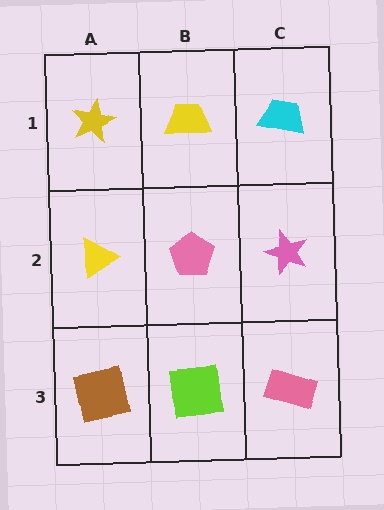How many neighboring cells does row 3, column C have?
2.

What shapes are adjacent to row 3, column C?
A pink star (row 2, column C), a lime square (row 3, column B).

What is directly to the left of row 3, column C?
A lime square.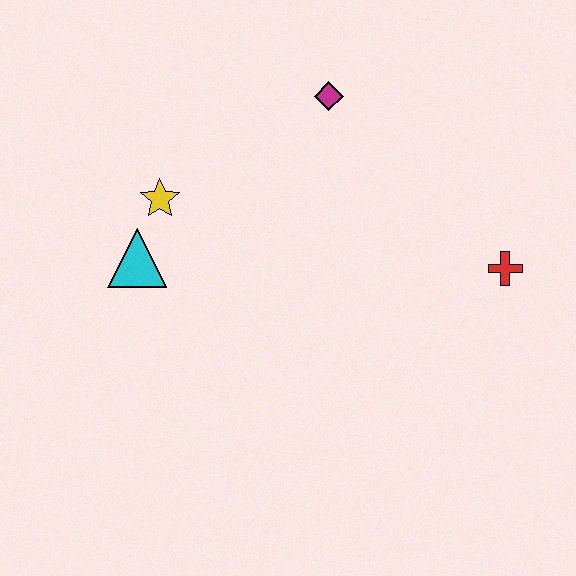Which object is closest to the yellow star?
The cyan triangle is closest to the yellow star.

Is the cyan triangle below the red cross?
No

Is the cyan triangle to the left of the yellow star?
Yes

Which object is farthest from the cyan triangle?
The red cross is farthest from the cyan triangle.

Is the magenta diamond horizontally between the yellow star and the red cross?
Yes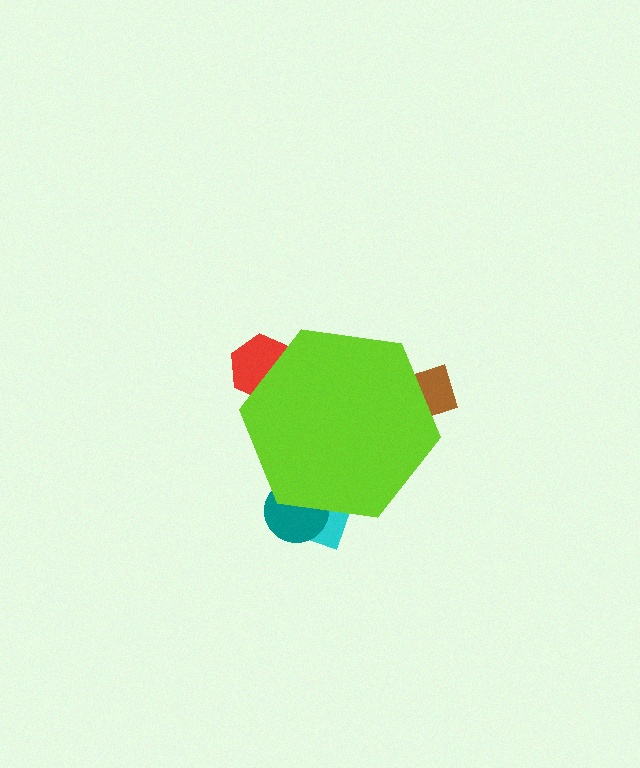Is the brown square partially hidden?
Yes, the brown square is partially hidden behind the lime hexagon.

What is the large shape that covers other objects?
A lime hexagon.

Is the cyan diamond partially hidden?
Yes, the cyan diamond is partially hidden behind the lime hexagon.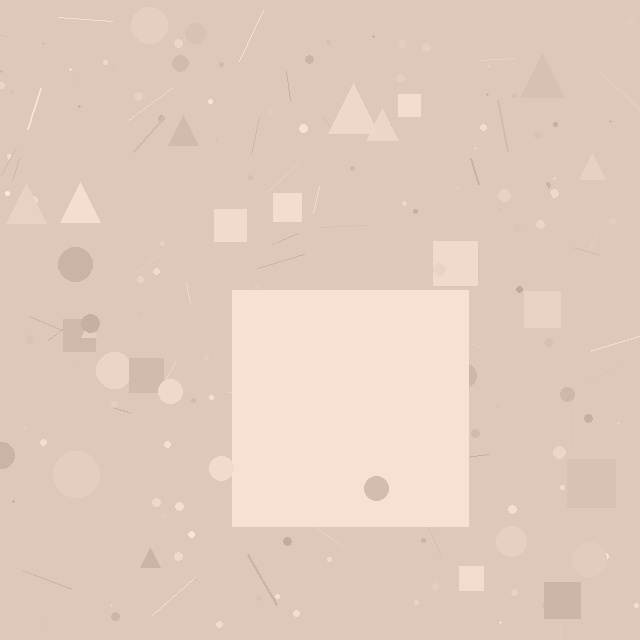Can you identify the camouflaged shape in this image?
The camouflaged shape is a square.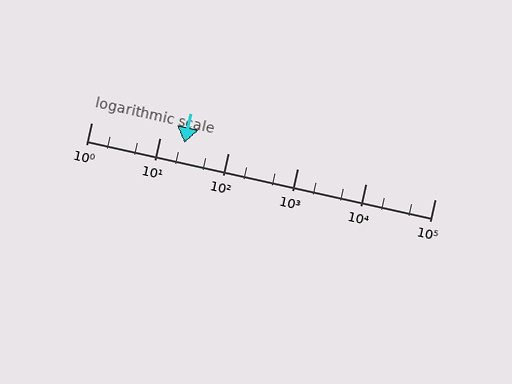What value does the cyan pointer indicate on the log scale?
The pointer indicates approximately 23.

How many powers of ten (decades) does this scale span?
The scale spans 5 decades, from 1 to 100000.